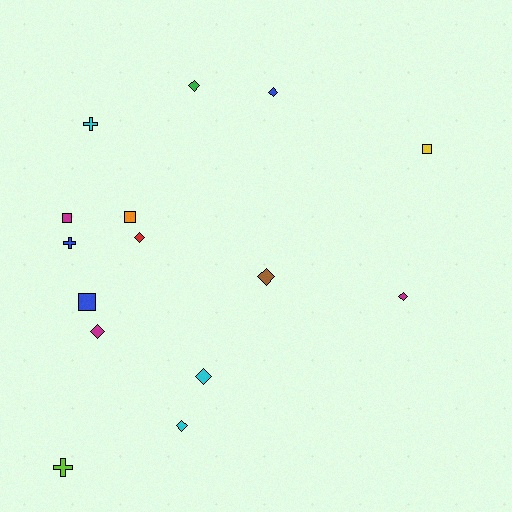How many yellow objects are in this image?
There is 1 yellow object.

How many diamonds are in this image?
There are 8 diamonds.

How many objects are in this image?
There are 15 objects.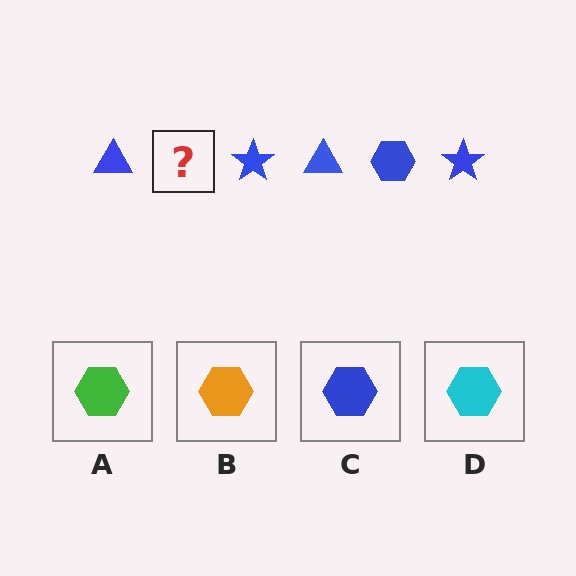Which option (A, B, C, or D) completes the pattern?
C.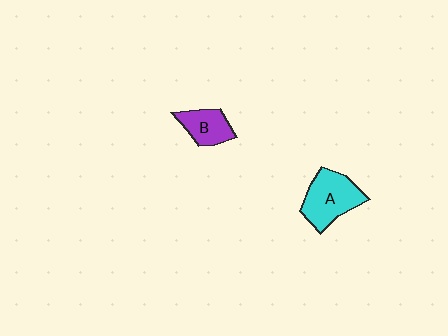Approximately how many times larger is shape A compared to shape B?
Approximately 1.6 times.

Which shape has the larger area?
Shape A (cyan).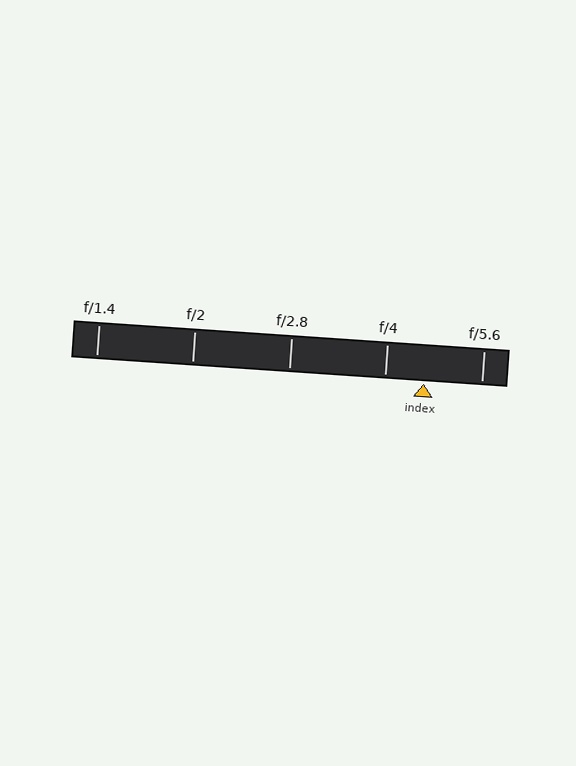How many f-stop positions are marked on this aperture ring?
There are 5 f-stop positions marked.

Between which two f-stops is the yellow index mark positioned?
The index mark is between f/4 and f/5.6.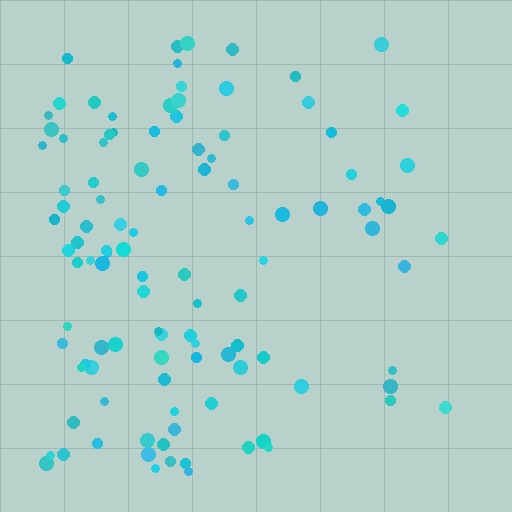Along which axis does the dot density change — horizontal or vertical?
Horizontal.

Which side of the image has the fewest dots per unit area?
The right.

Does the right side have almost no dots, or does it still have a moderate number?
Still a moderate number, just noticeably fewer than the left.